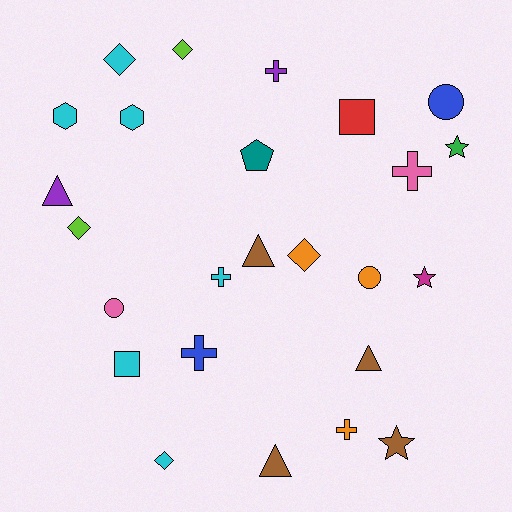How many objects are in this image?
There are 25 objects.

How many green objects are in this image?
There is 1 green object.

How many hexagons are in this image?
There are 2 hexagons.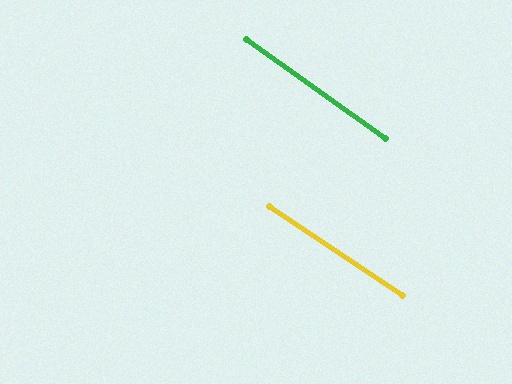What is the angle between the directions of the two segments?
Approximately 1 degree.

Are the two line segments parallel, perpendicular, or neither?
Parallel — their directions differ by only 1.4°.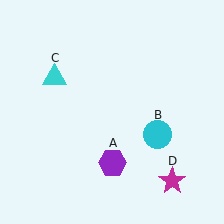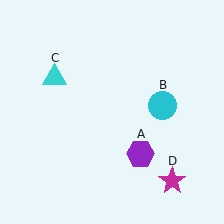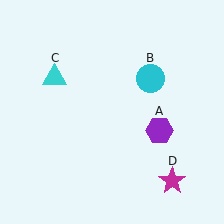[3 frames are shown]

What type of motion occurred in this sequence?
The purple hexagon (object A), cyan circle (object B) rotated counterclockwise around the center of the scene.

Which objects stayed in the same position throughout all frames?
Cyan triangle (object C) and magenta star (object D) remained stationary.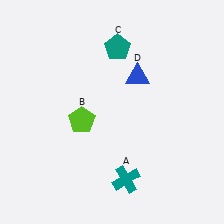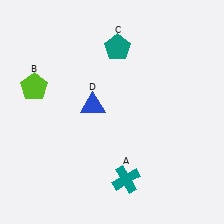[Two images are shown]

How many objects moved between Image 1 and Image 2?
2 objects moved between the two images.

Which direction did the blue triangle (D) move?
The blue triangle (D) moved left.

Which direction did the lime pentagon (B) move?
The lime pentagon (B) moved left.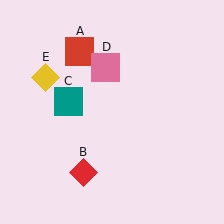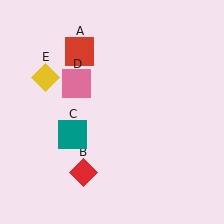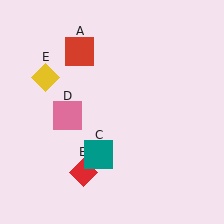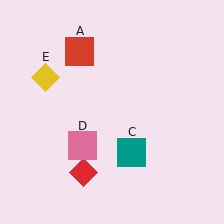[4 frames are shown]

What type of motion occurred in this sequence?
The teal square (object C), pink square (object D) rotated counterclockwise around the center of the scene.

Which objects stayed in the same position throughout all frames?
Red square (object A) and red diamond (object B) and yellow diamond (object E) remained stationary.